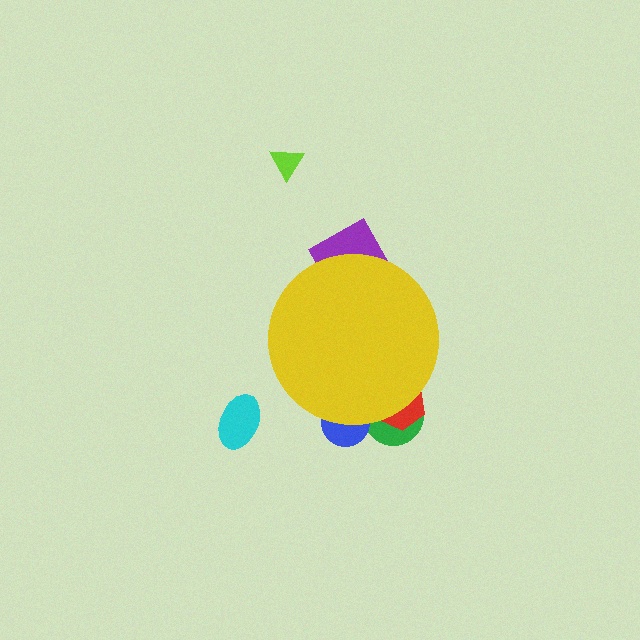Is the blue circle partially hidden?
Yes, the blue circle is partially hidden behind the yellow circle.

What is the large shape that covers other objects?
A yellow circle.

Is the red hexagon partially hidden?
Yes, the red hexagon is partially hidden behind the yellow circle.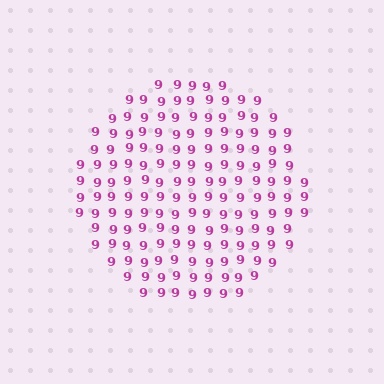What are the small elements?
The small elements are digit 9's.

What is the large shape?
The large shape is a circle.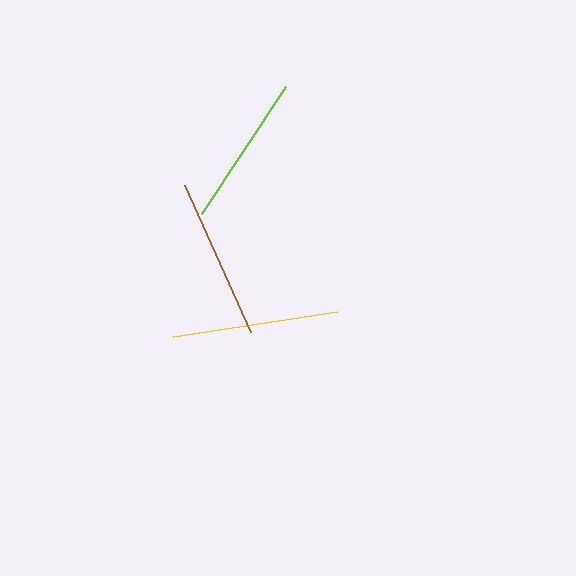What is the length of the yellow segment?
The yellow segment is approximately 166 pixels long.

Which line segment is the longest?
The yellow line is the longest at approximately 166 pixels.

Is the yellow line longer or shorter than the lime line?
The yellow line is longer than the lime line.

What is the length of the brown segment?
The brown segment is approximately 161 pixels long.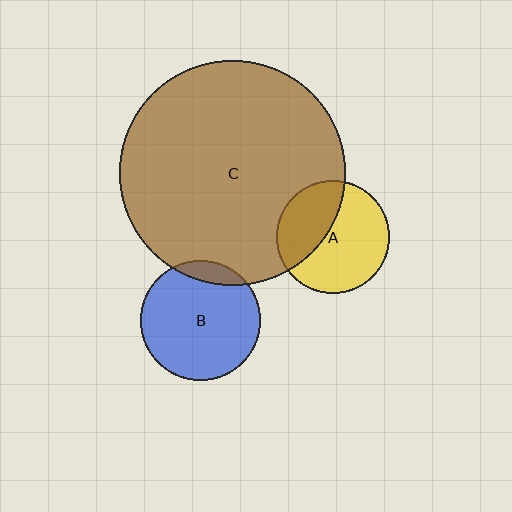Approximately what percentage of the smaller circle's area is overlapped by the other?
Approximately 10%.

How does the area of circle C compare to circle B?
Approximately 3.6 times.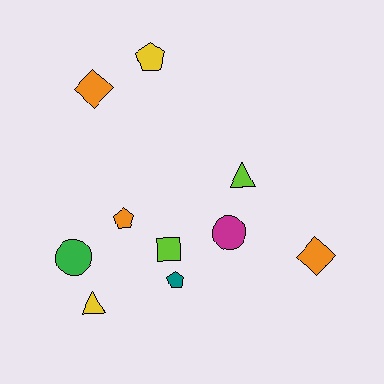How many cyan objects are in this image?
There are no cyan objects.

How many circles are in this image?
There are 2 circles.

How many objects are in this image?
There are 10 objects.